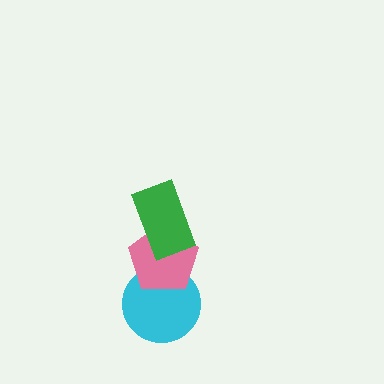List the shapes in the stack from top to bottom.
From top to bottom: the green rectangle, the pink pentagon, the cyan circle.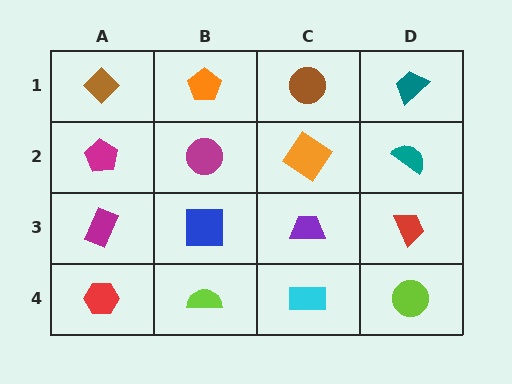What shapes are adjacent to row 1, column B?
A magenta circle (row 2, column B), a brown diamond (row 1, column A), a brown circle (row 1, column C).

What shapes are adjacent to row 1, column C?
An orange diamond (row 2, column C), an orange pentagon (row 1, column B), a teal trapezoid (row 1, column D).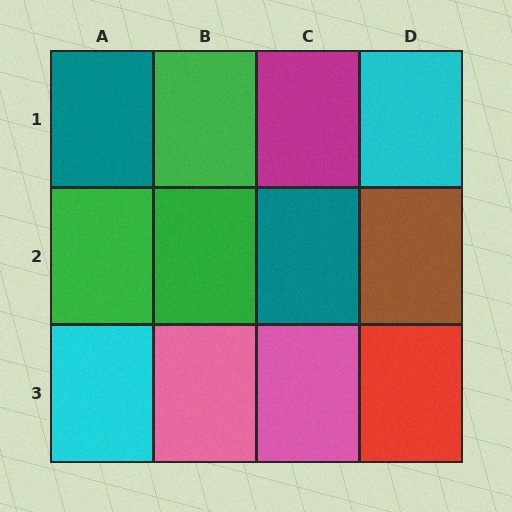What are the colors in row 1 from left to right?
Teal, green, magenta, cyan.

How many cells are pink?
2 cells are pink.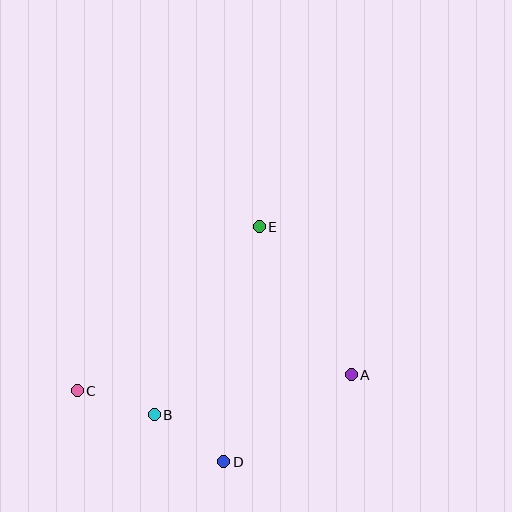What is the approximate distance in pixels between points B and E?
The distance between B and E is approximately 215 pixels.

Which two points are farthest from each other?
Points A and C are farthest from each other.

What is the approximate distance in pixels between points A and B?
The distance between A and B is approximately 201 pixels.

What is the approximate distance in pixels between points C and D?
The distance between C and D is approximately 163 pixels.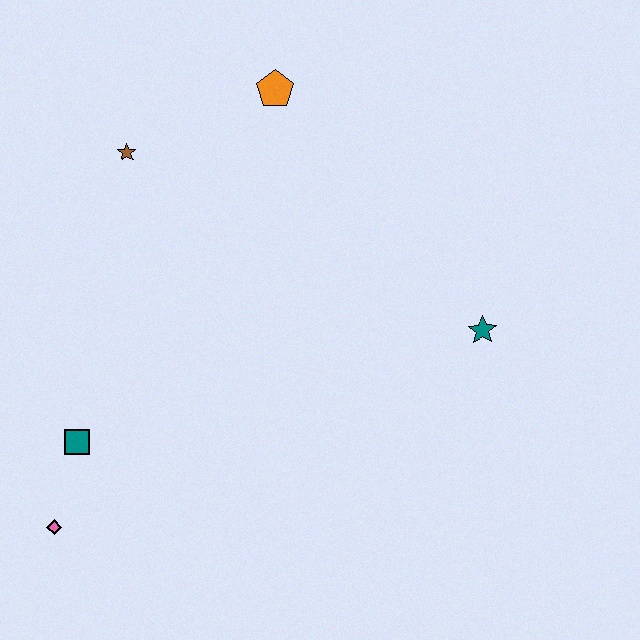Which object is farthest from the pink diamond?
The orange pentagon is farthest from the pink diamond.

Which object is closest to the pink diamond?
The teal square is closest to the pink diamond.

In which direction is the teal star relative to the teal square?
The teal star is to the right of the teal square.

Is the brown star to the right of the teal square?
Yes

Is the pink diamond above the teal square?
No